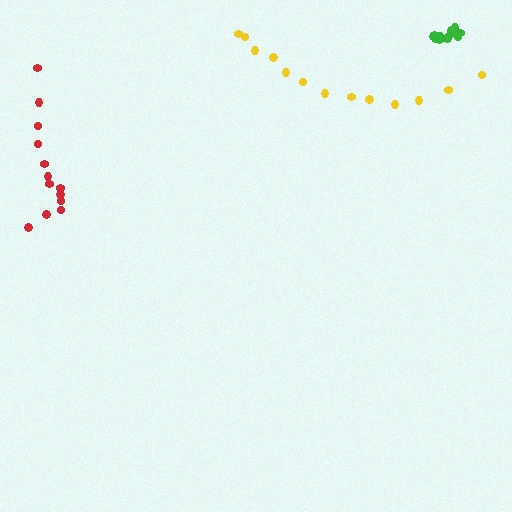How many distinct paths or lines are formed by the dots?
There are 3 distinct paths.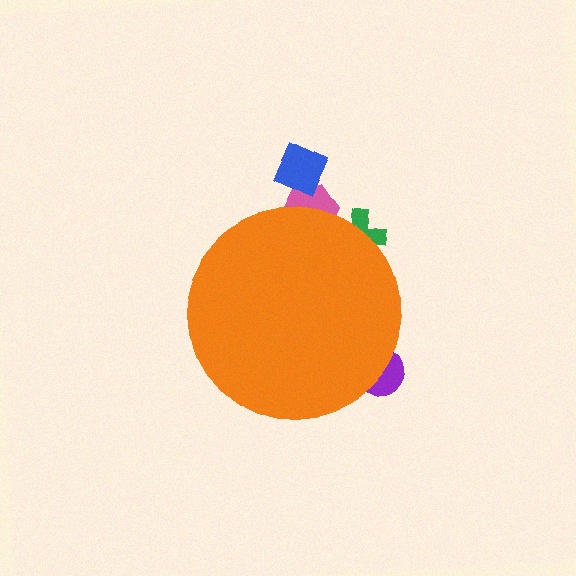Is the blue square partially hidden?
No, the blue square is fully visible.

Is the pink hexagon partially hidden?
Yes, the pink hexagon is partially hidden behind the orange circle.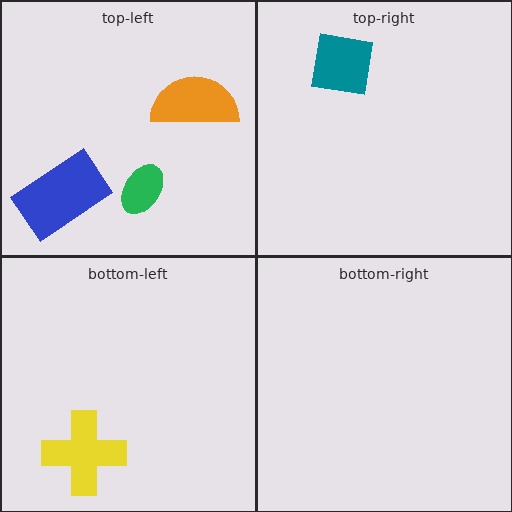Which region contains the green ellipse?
The top-left region.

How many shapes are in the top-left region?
3.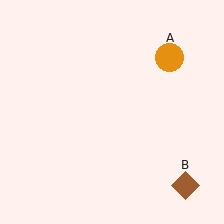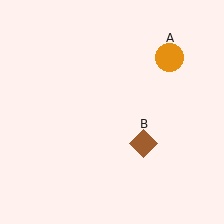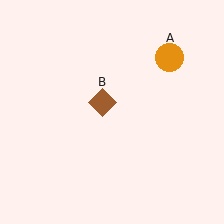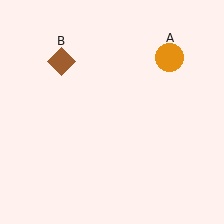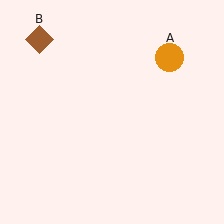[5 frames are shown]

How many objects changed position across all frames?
1 object changed position: brown diamond (object B).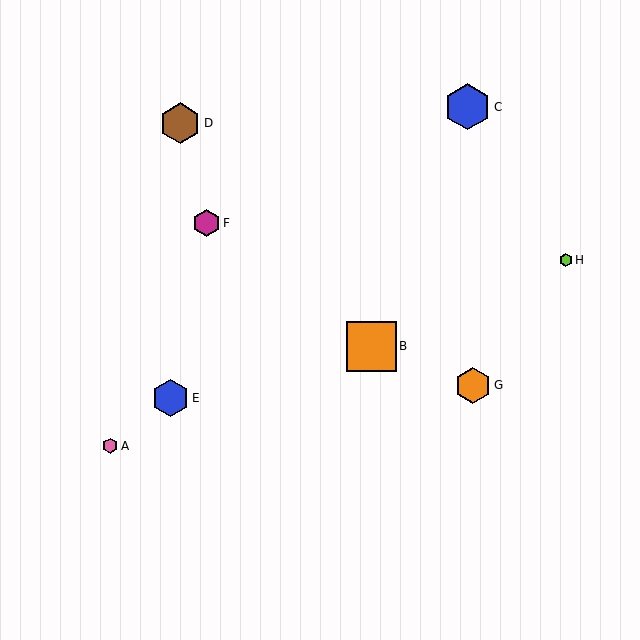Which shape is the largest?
The orange square (labeled B) is the largest.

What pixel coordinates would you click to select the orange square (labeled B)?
Click at (371, 346) to select the orange square B.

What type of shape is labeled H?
Shape H is a lime hexagon.